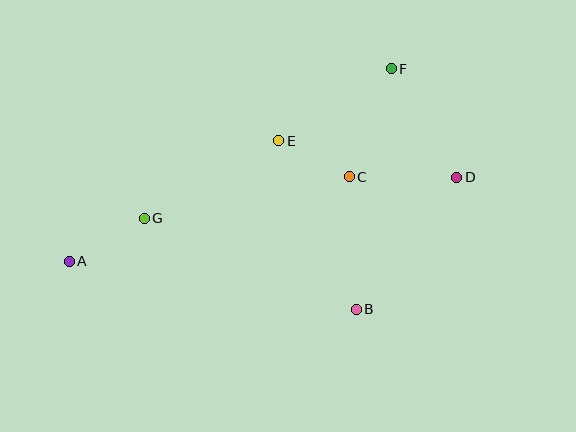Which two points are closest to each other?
Points C and E are closest to each other.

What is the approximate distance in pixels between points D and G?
The distance between D and G is approximately 315 pixels.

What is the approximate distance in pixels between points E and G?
The distance between E and G is approximately 155 pixels.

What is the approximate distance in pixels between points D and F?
The distance between D and F is approximately 127 pixels.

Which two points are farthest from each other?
Points A and D are farthest from each other.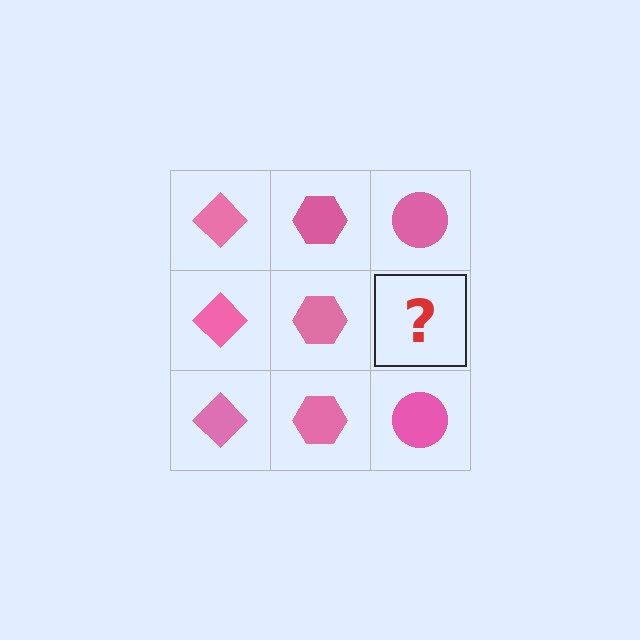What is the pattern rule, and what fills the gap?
The rule is that each column has a consistent shape. The gap should be filled with a pink circle.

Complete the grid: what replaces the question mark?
The question mark should be replaced with a pink circle.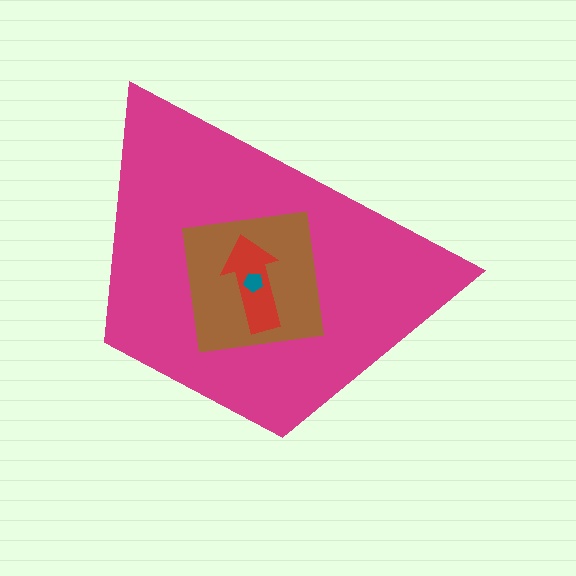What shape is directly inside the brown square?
The red arrow.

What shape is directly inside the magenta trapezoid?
The brown square.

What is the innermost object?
The teal pentagon.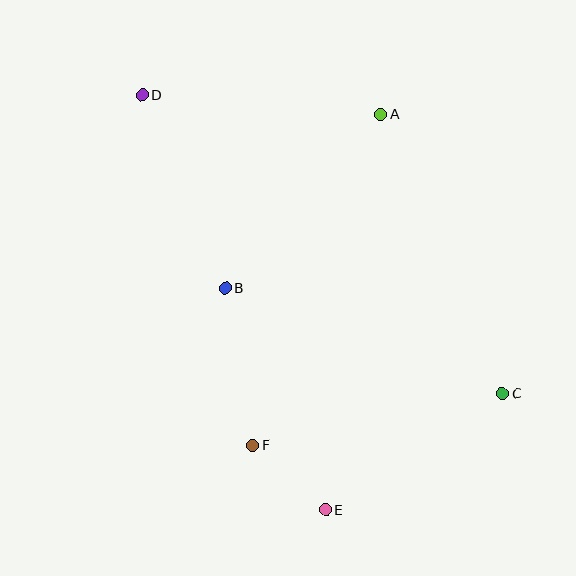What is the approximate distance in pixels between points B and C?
The distance between B and C is approximately 297 pixels.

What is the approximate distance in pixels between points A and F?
The distance between A and F is approximately 355 pixels.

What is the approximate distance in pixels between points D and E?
The distance between D and E is approximately 453 pixels.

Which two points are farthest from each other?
Points C and D are farthest from each other.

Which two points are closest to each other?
Points E and F are closest to each other.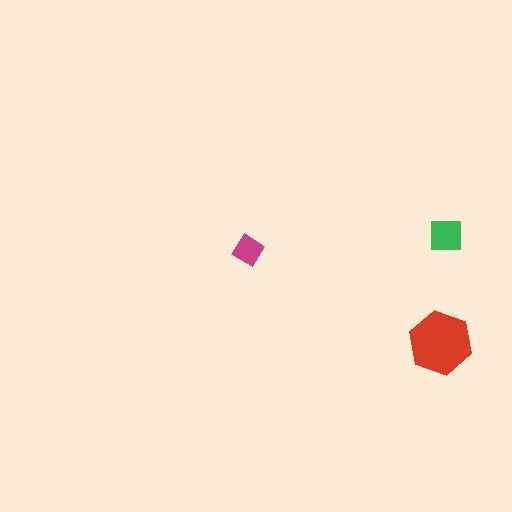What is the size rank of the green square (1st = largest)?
2nd.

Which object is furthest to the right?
The green square is rightmost.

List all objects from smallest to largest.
The magenta diamond, the green square, the red hexagon.